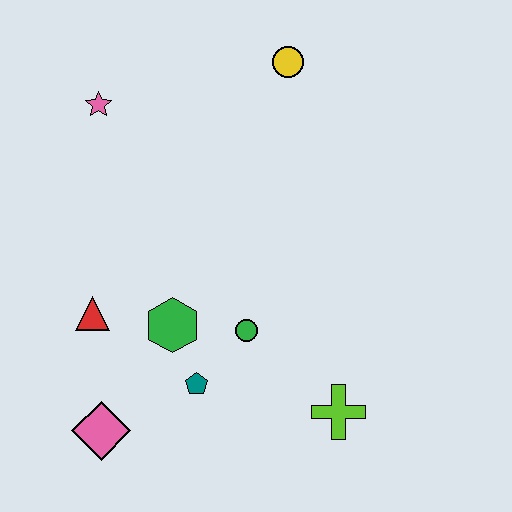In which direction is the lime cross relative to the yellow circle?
The lime cross is below the yellow circle.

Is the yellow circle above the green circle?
Yes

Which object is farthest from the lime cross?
The pink star is farthest from the lime cross.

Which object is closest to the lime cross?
The green circle is closest to the lime cross.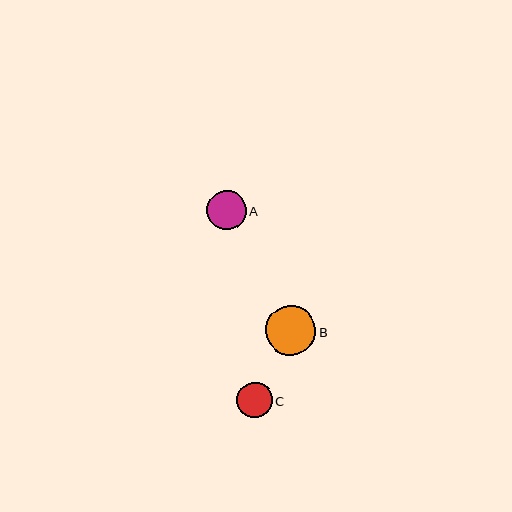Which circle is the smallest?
Circle C is the smallest with a size of approximately 36 pixels.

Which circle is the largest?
Circle B is the largest with a size of approximately 50 pixels.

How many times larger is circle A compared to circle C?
Circle A is approximately 1.1 times the size of circle C.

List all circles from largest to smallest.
From largest to smallest: B, A, C.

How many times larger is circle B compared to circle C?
Circle B is approximately 1.4 times the size of circle C.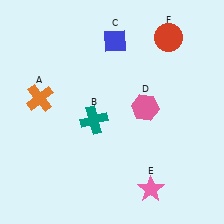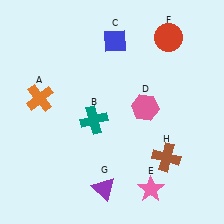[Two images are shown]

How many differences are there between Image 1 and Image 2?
There are 2 differences between the two images.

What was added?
A purple triangle (G), a brown cross (H) were added in Image 2.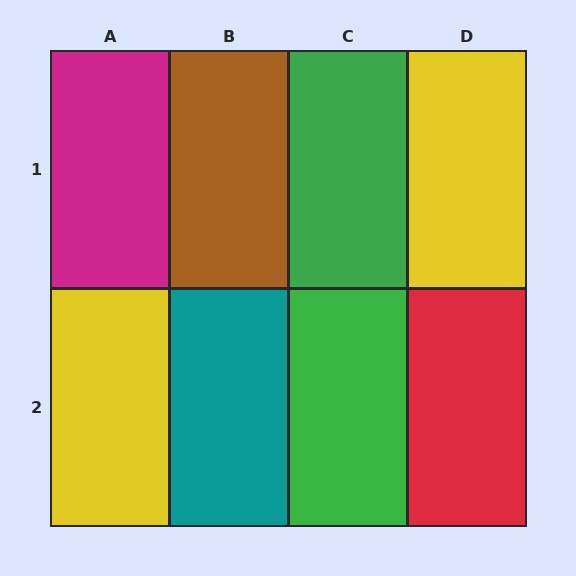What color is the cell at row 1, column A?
Magenta.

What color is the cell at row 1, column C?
Green.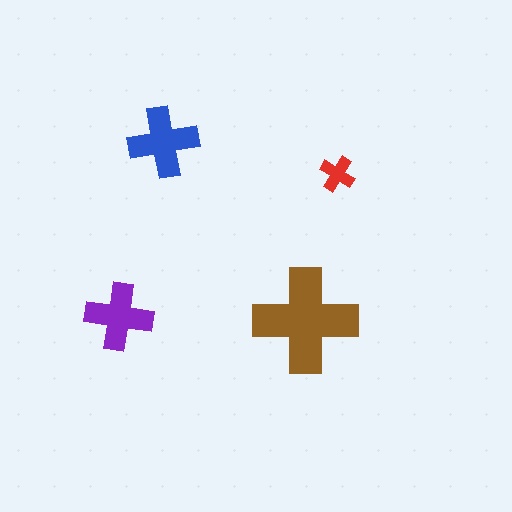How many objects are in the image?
There are 4 objects in the image.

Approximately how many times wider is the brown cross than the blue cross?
About 1.5 times wider.